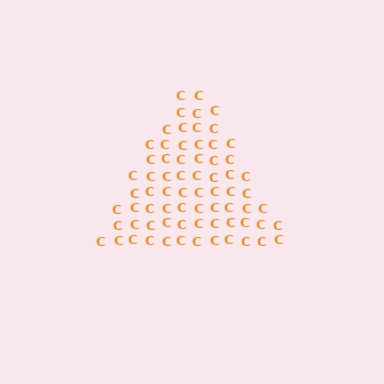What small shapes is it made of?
It is made of small letter C's.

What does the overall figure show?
The overall figure shows a triangle.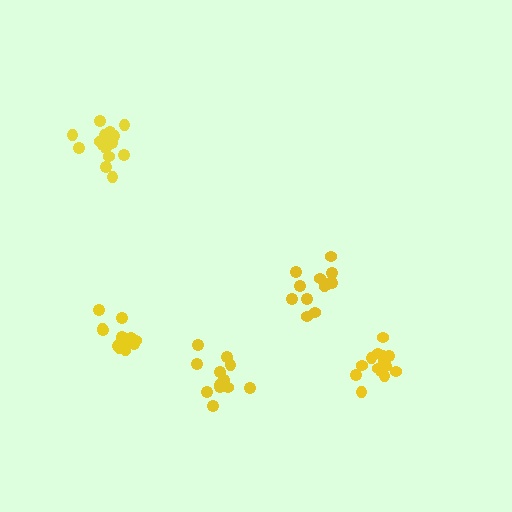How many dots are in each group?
Group 1: 17 dots, Group 2: 14 dots, Group 3: 12 dots, Group 4: 16 dots, Group 5: 13 dots (72 total).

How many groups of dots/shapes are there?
There are 5 groups.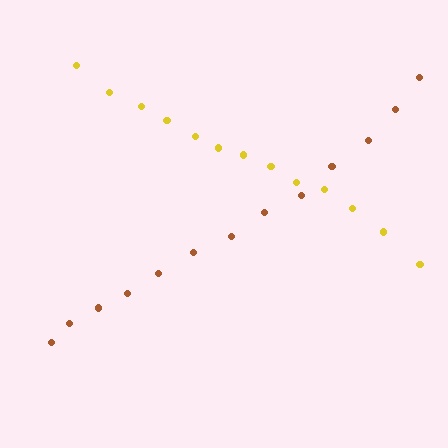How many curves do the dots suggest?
There are 2 distinct paths.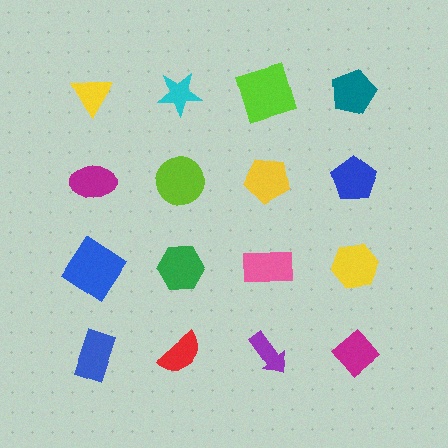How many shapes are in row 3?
4 shapes.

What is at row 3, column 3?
A pink rectangle.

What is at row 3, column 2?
A green hexagon.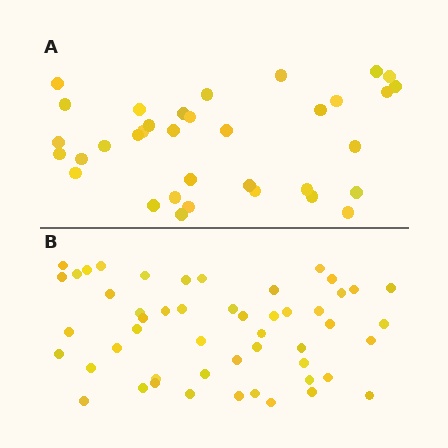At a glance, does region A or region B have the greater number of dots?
Region B (the bottom region) has more dots.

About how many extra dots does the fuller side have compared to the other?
Region B has approximately 15 more dots than region A.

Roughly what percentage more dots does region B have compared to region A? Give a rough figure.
About 45% more.